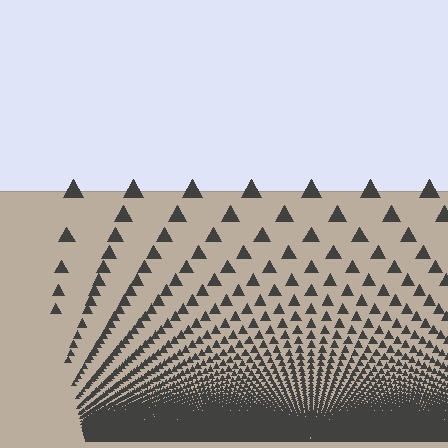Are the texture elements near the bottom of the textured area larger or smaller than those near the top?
Smaller. The gradient is inverted — elements near the bottom are smaller and denser.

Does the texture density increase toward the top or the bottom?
Density increases toward the bottom.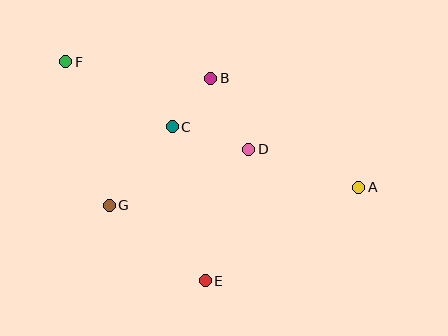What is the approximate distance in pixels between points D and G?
The distance between D and G is approximately 150 pixels.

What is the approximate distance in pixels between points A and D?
The distance between A and D is approximately 116 pixels.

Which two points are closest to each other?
Points B and C are closest to each other.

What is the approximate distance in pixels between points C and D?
The distance between C and D is approximately 80 pixels.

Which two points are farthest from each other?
Points A and F are farthest from each other.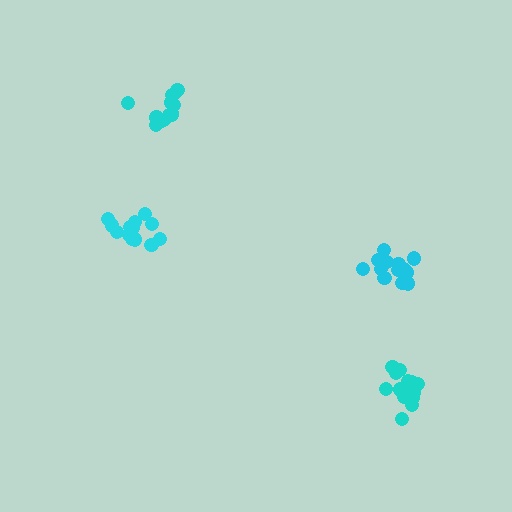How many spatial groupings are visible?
There are 4 spatial groupings.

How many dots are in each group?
Group 1: 14 dots, Group 2: 14 dots, Group 3: 13 dots, Group 4: 18 dots (59 total).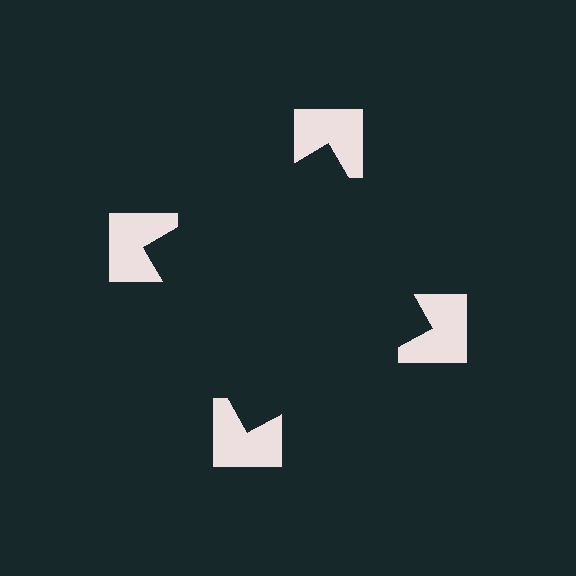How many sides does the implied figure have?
4 sides.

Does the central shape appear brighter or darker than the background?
It typically appears slightly darker than the background, even though no actual brightness change is drawn.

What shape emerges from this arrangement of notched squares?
An illusory square — its edges are inferred from the aligned wedge cuts in the notched squares, not physically drawn.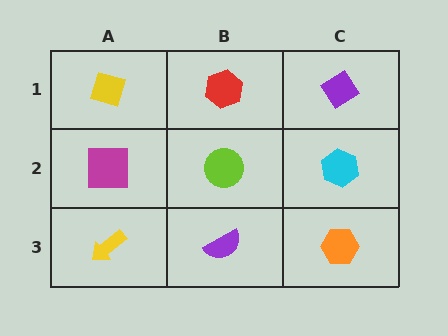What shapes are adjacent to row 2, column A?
A yellow diamond (row 1, column A), a yellow arrow (row 3, column A), a lime circle (row 2, column B).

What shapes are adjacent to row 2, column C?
A purple diamond (row 1, column C), an orange hexagon (row 3, column C), a lime circle (row 2, column B).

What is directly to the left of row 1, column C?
A red hexagon.